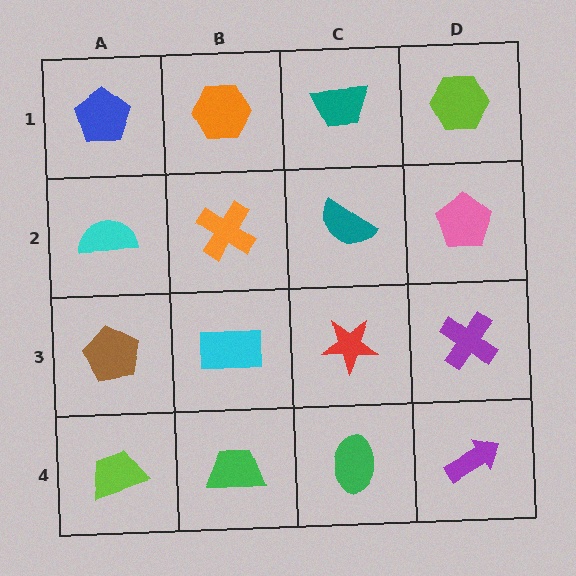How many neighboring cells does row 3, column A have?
3.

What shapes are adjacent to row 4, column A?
A brown pentagon (row 3, column A), a green trapezoid (row 4, column B).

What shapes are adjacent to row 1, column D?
A pink pentagon (row 2, column D), a teal trapezoid (row 1, column C).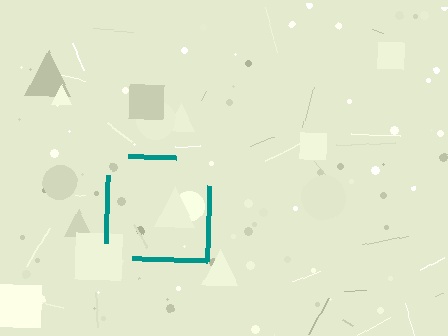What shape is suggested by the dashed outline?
The dashed outline suggests a square.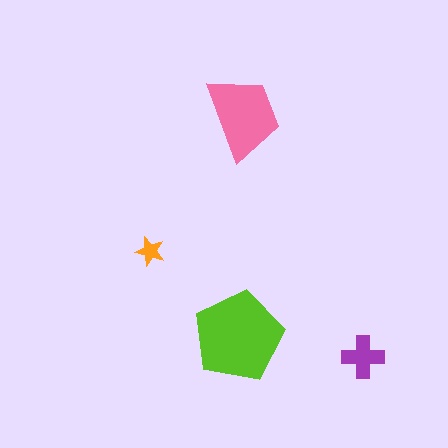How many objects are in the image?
There are 4 objects in the image.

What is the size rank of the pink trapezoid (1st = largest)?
2nd.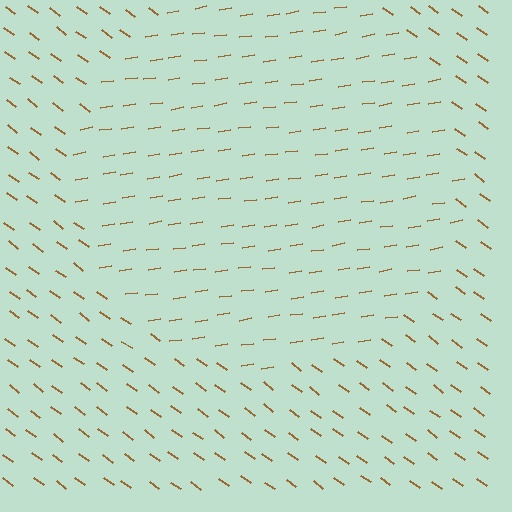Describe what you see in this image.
The image is filled with small brown line segments. A circle region in the image has lines oriented differently from the surrounding lines, creating a visible texture boundary.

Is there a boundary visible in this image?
Yes, there is a texture boundary formed by a change in line orientation.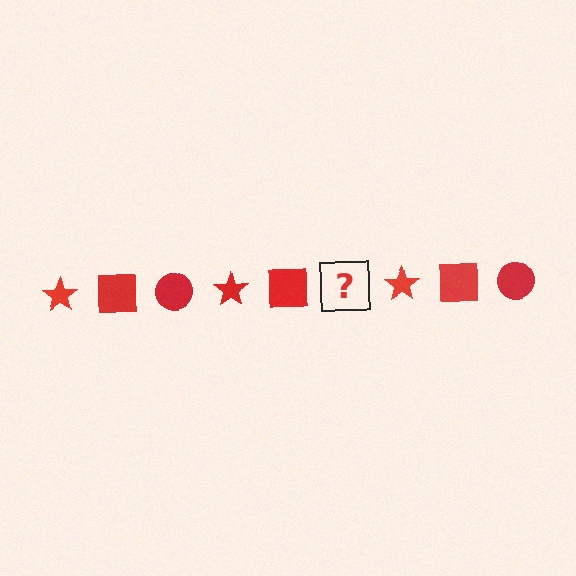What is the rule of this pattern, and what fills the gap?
The rule is that the pattern cycles through star, square, circle shapes in red. The gap should be filled with a red circle.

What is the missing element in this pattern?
The missing element is a red circle.